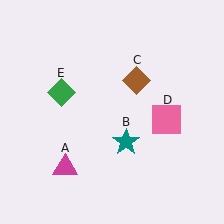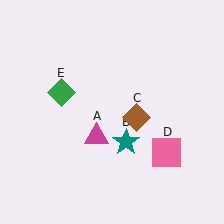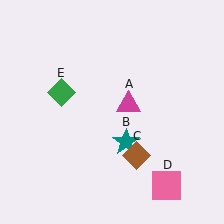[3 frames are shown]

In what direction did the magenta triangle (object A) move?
The magenta triangle (object A) moved up and to the right.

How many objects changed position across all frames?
3 objects changed position: magenta triangle (object A), brown diamond (object C), pink square (object D).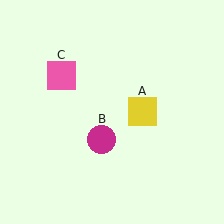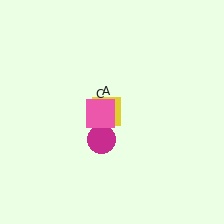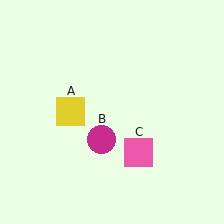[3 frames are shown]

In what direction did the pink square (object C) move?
The pink square (object C) moved down and to the right.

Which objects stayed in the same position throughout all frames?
Magenta circle (object B) remained stationary.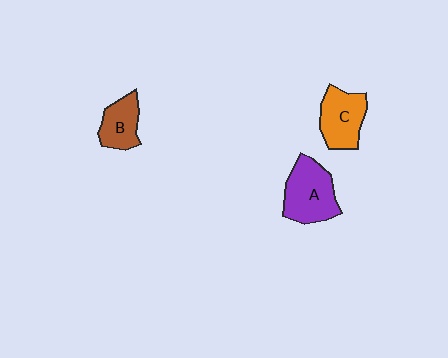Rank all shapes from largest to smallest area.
From largest to smallest: A (purple), C (orange), B (brown).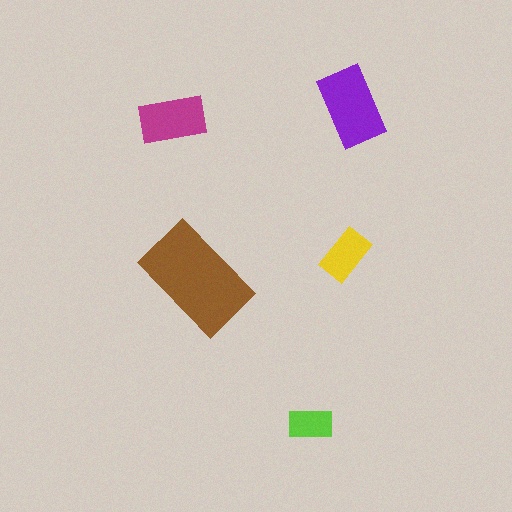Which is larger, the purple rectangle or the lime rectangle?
The purple one.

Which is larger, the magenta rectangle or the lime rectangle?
The magenta one.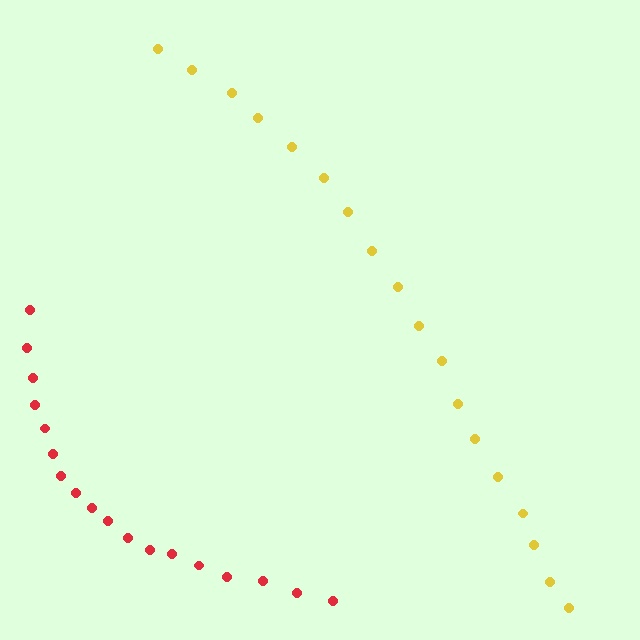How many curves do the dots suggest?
There are 2 distinct paths.